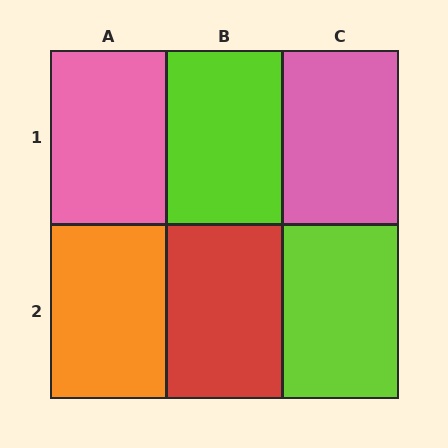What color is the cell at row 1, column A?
Pink.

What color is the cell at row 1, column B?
Lime.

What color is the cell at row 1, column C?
Pink.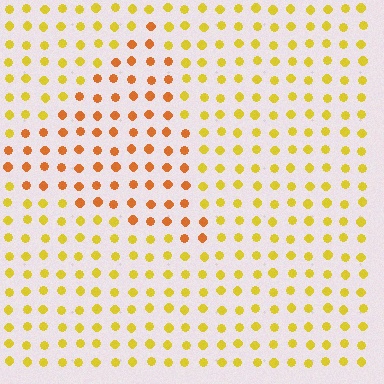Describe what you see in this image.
The image is filled with small yellow elements in a uniform arrangement. A triangle-shaped region is visible where the elements are tinted to a slightly different hue, forming a subtle color boundary.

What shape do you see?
I see a triangle.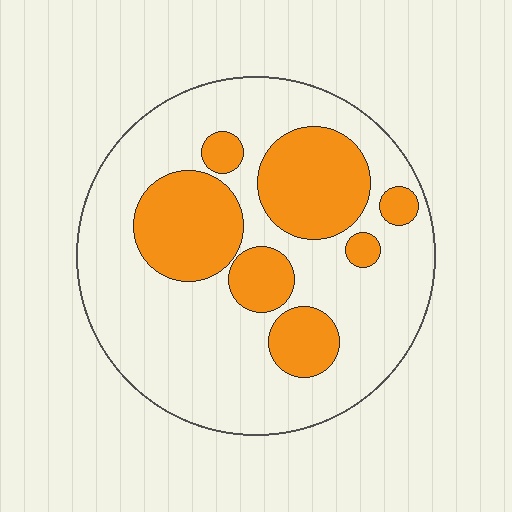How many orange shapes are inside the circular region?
7.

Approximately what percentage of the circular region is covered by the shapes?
Approximately 30%.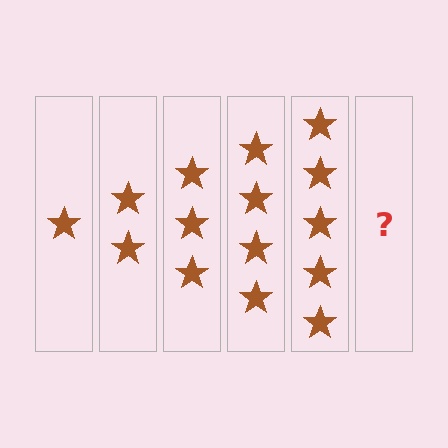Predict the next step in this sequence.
The next step is 6 stars.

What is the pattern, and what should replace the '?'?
The pattern is that each step adds one more star. The '?' should be 6 stars.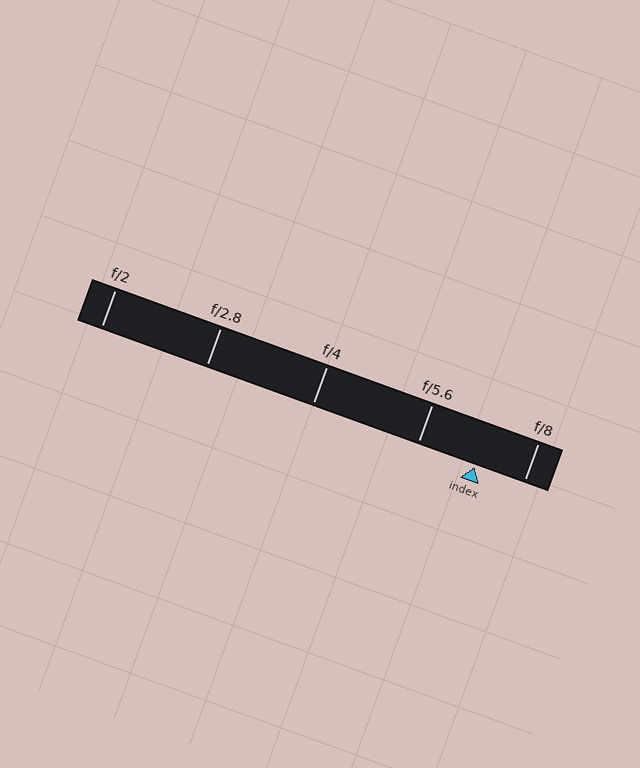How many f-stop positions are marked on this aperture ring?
There are 5 f-stop positions marked.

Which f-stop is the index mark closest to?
The index mark is closest to f/8.